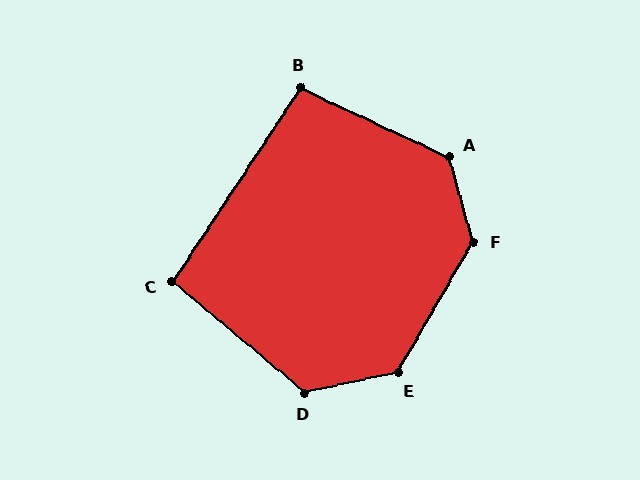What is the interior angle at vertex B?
Approximately 98 degrees (obtuse).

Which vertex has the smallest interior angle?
C, at approximately 97 degrees.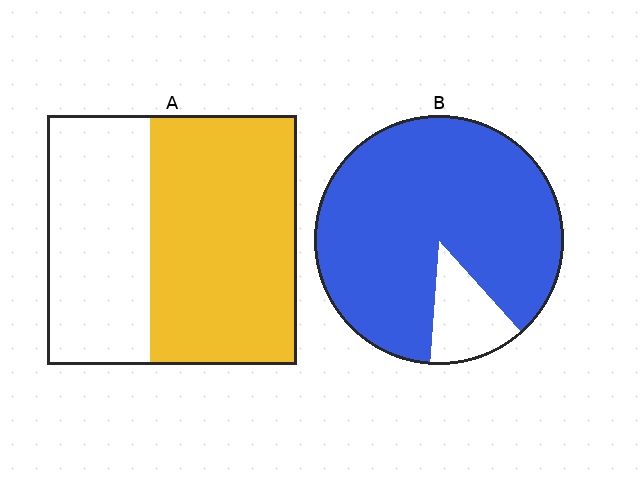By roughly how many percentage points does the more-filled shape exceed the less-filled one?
By roughly 30 percentage points (B over A).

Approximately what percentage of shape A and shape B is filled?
A is approximately 60% and B is approximately 85%.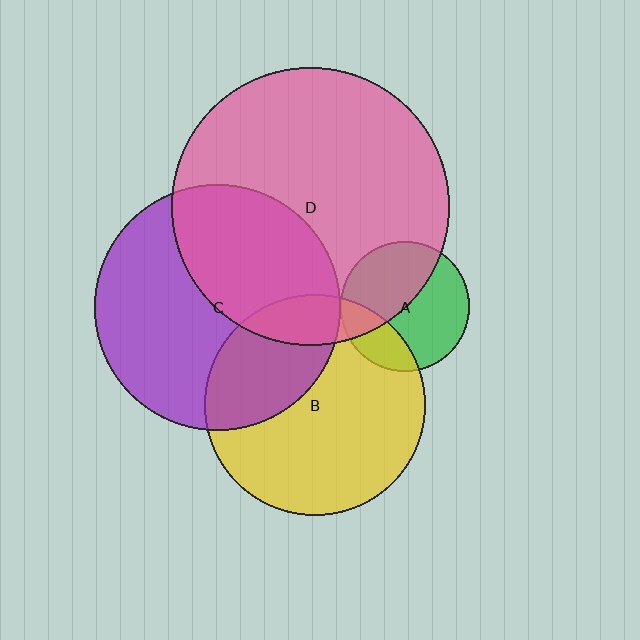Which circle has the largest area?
Circle D (pink).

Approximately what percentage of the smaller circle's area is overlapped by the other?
Approximately 40%.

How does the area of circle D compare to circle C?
Approximately 1.3 times.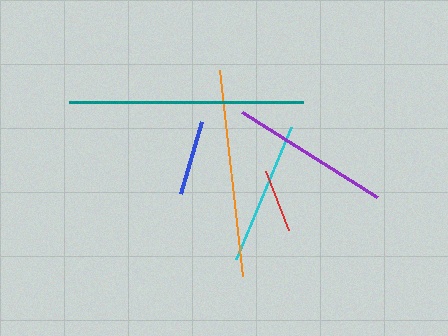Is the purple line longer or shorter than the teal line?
The teal line is longer than the purple line.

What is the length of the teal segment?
The teal segment is approximately 234 pixels long.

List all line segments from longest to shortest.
From longest to shortest: teal, orange, purple, cyan, blue, red.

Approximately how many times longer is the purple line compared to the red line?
The purple line is approximately 2.5 times the length of the red line.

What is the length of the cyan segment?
The cyan segment is approximately 143 pixels long.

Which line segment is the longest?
The teal line is the longest at approximately 234 pixels.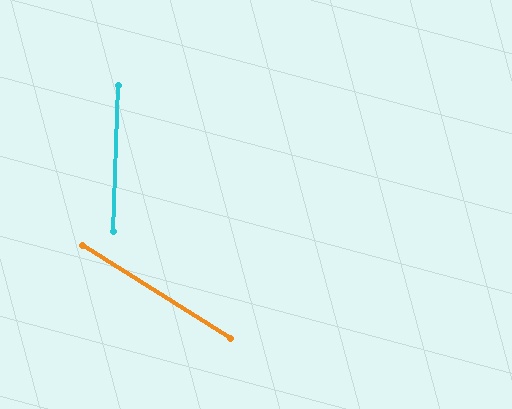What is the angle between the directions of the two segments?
Approximately 60 degrees.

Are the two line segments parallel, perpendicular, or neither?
Neither parallel nor perpendicular — they differ by about 60°.